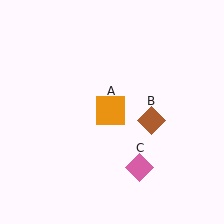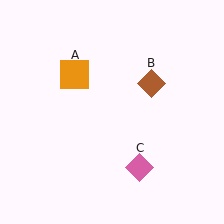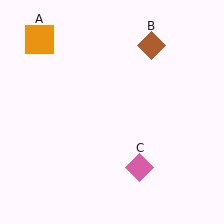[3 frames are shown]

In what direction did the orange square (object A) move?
The orange square (object A) moved up and to the left.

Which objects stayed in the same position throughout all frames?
Pink diamond (object C) remained stationary.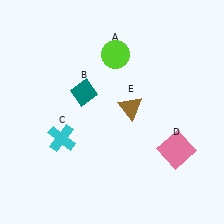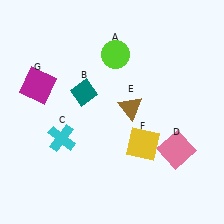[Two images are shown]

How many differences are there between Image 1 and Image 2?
There are 2 differences between the two images.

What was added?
A yellow square (F), a magenta square (G) were added in Image 2.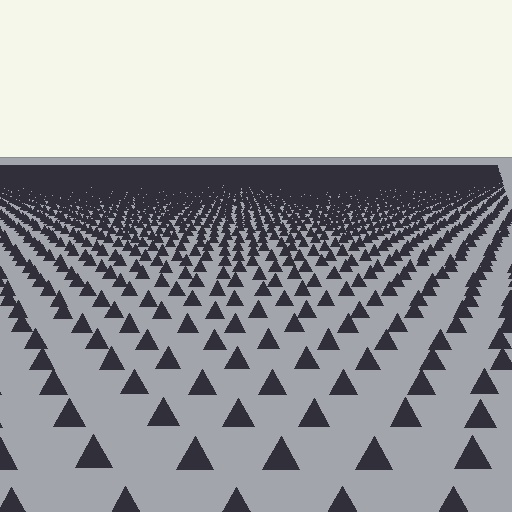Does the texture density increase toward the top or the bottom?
Density increases toward the top.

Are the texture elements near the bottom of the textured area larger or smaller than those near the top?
Larger. Near the bottom, elements are closer to the viewer and appear at a bigger on-screen size.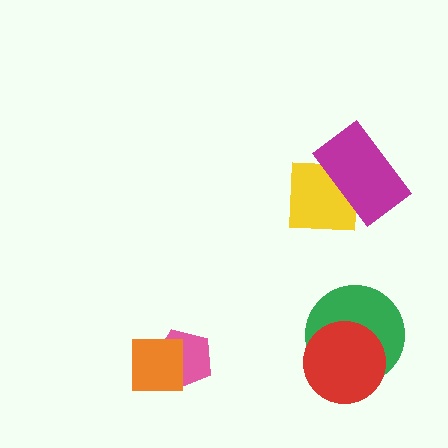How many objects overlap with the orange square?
1 object overlaps with the orange square.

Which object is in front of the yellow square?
The magenta rectangle is in front of the yellow square.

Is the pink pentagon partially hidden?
Yes, it is partially covered by another shape.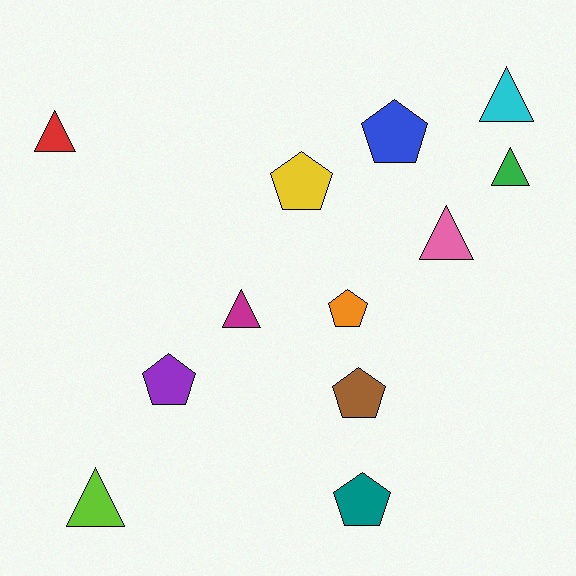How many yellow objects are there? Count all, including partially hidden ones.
There is 1 yellow object.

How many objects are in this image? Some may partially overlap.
There are 12 objects.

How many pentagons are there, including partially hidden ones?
There are 6 pentagons.